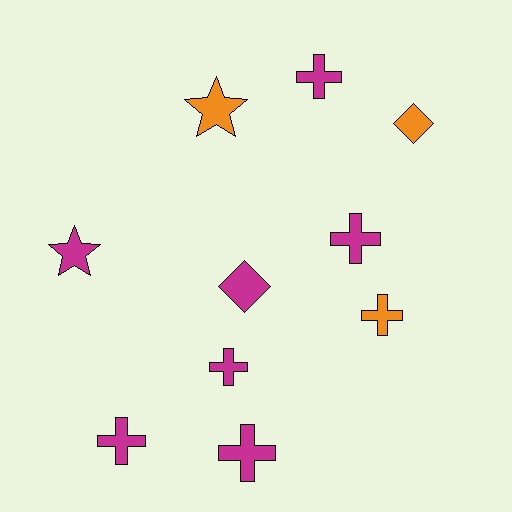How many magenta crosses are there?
There are 5 magenta crosses.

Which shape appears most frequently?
Cross, with 6 objects.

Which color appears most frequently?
Magenta, with 7 objects.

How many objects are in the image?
There are 10 objects.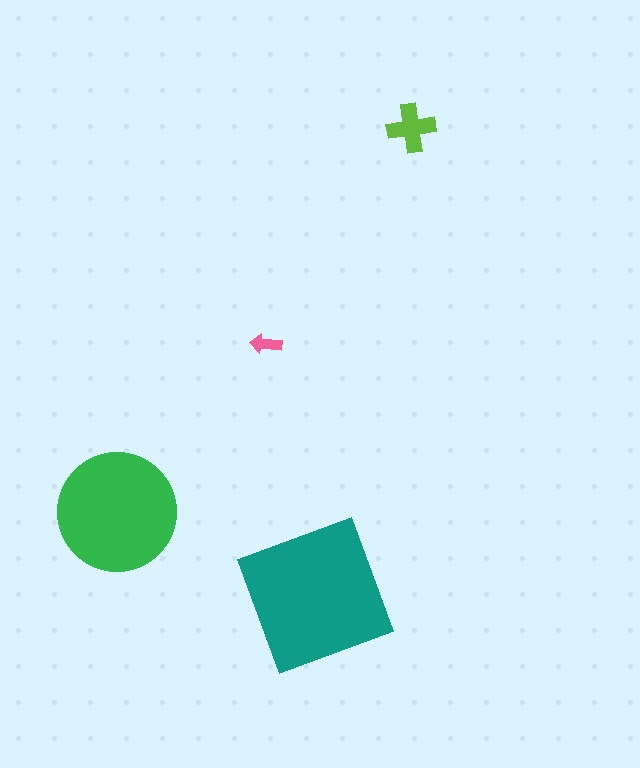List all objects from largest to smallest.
The teal square, the green circle, the lime cross, the pink arrow.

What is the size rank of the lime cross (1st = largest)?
3rd.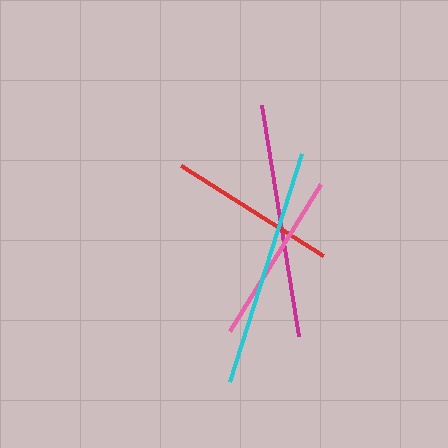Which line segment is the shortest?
The red line is the shortest at approximately 167 pixels.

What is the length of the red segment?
The red segment is approximately 167 pixels long.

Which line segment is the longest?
The cyan line is the longest at approximately 240 pixels.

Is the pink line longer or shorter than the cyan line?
The cyan line is longer than the pink line.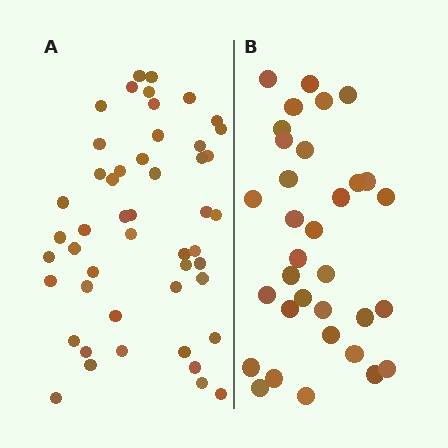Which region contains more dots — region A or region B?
Region A (the left region) has more dots.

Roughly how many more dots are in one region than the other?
Region A has approximately 15 more dots than region B.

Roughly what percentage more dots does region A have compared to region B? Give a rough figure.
About 50% more.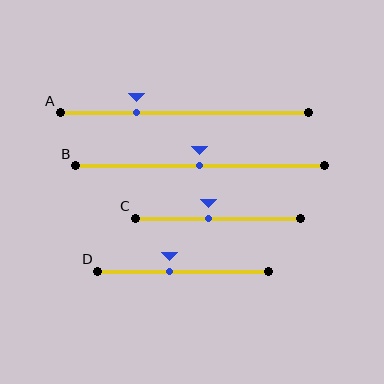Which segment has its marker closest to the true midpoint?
Segment B has its marker closest to the true midpoint.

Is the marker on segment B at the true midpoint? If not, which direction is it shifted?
Yes, the marker on segment B is at the true midpoint.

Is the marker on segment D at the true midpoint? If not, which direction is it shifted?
No, the marker on segment D is shifted to the left by about 8% of the segment length.